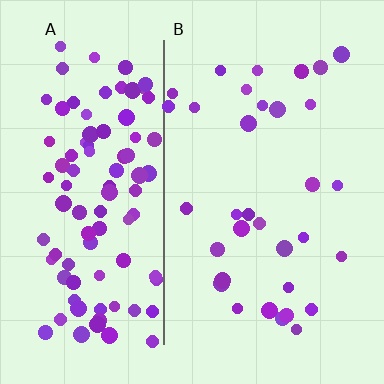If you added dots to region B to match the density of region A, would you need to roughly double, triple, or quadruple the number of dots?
Approximately triple.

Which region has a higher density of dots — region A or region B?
A (the left).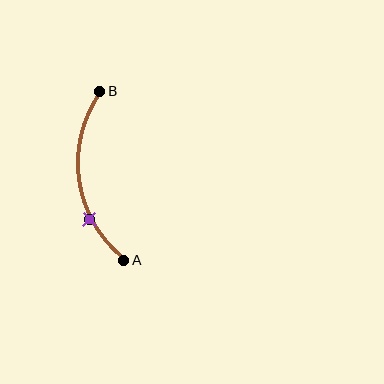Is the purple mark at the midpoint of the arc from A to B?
No. The purple mark lies on the arc but is closer to endpoint A. The arc midpoint would be at the point on the curve equidistant along the arc from both A and B.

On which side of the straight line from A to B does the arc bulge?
The arc bulges to the left of the straight line connecting A and B.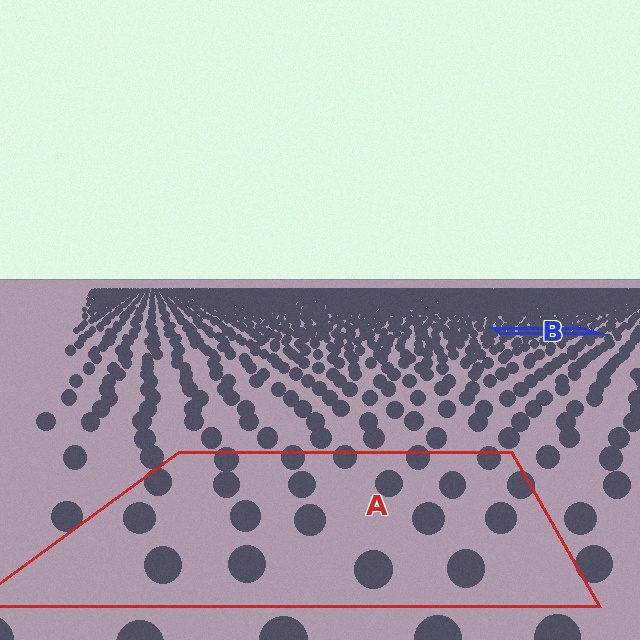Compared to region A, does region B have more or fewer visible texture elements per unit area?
Region B has more texture elements per unit area — they are packed more densely because it is farther away.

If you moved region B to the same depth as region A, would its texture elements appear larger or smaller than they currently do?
They would appear larger. At a closer depth, the same texture elements are projected at a bigger on-screen size.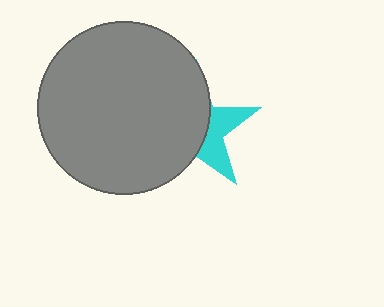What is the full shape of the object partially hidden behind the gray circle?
The partially hidden object is a cyan star.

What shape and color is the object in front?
The object in front is a gray circle.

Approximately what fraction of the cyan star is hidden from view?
Roughly 66% of the cyan star is hidden behind the gray circle.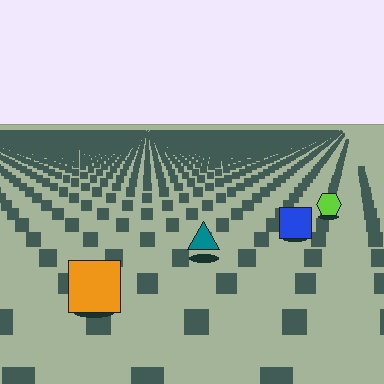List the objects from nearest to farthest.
From nearest to farthest: the orange square, the teal triangle, the blue square, the lime hexagon.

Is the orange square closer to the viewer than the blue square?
Yes. The orange square is closer — you can tell from the texture gradient: the ground texture is coarser near it.